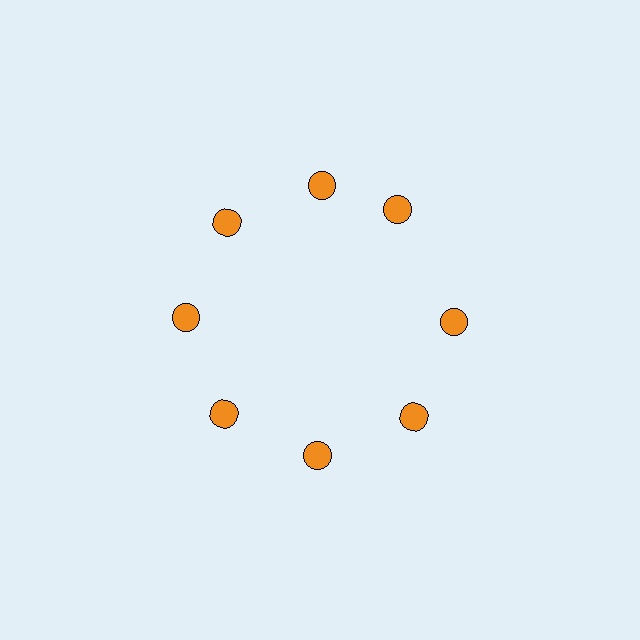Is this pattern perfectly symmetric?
No. The 8 orange circles are arranged in a ring, but one element near the 2 o'clock position is rotated out of alignment along the ring, breaking the 8-fold rotational symmetry.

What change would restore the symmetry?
The symmetry would be restored by rotating it back into even spacing with its neighbors so that all 8 circles sit at equal angles and equal distance from the center.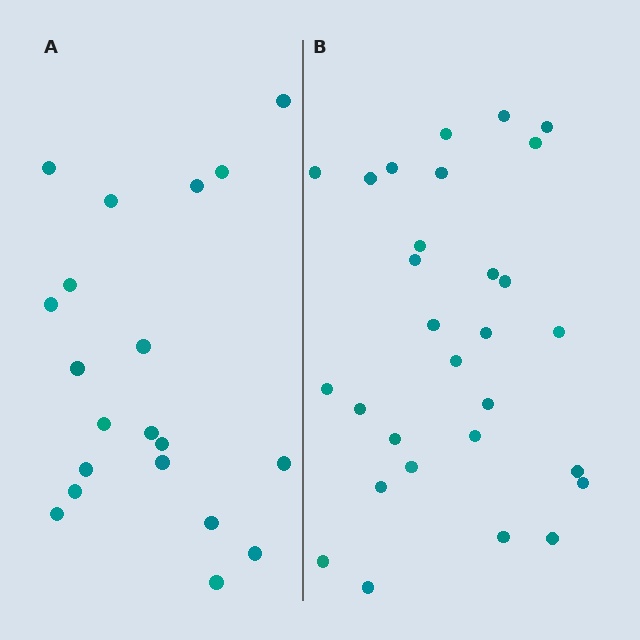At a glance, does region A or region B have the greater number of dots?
Region B (the right region) has more dots.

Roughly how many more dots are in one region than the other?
Region B has roughly 8 or so more dots than region A.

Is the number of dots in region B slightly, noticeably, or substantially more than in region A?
Region B has substantially more. The ratio is roughly 1.4 to 1.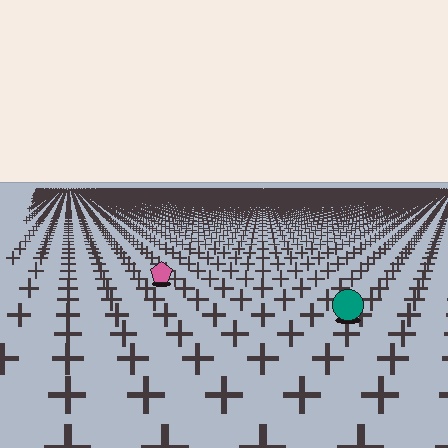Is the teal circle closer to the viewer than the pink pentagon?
Yes. The teal circle is closer — you can tell from the texture gradient: the ground texture is coarser near it.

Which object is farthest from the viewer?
The pink pentagon is farthest from the viewer. It appears smaller and the ground texture around it is denser.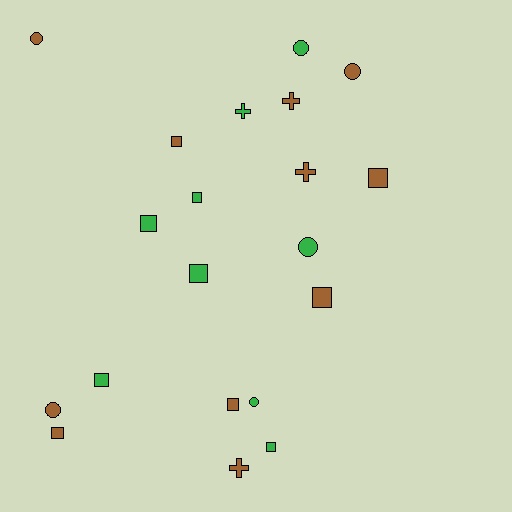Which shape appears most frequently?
Square, with 10 objects.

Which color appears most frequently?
Brown, with 11 objects.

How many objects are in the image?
There are 20 objects.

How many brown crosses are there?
There are 3 brown crosses.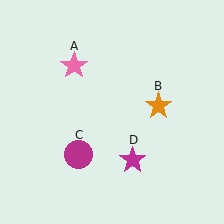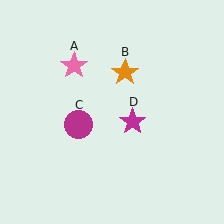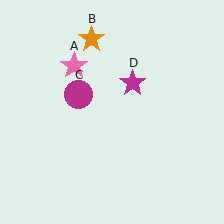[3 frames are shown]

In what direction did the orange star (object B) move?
The orange star (object B) moved up and to the left.